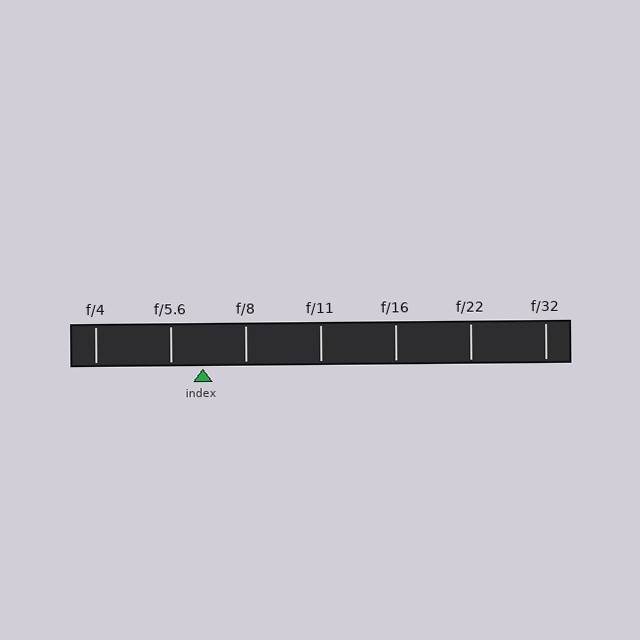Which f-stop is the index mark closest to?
The index mark is closest to f/5.6.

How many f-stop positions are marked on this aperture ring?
There are 7 f-stop positions marked.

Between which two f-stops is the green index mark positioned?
The index mark is between f/5.6 and f/8.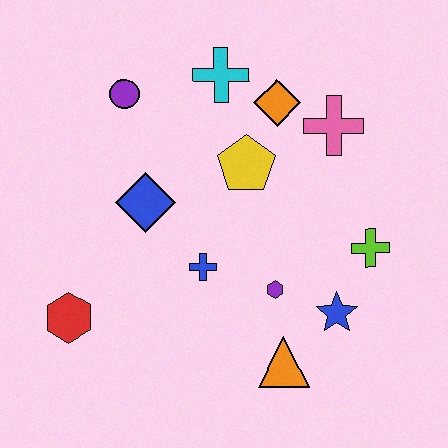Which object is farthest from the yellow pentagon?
The red hexagon is farthest from the yellow pentagon.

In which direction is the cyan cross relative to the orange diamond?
The cyan cross is to the left of the orange diamond.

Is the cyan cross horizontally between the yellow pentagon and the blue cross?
Yes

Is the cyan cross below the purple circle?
No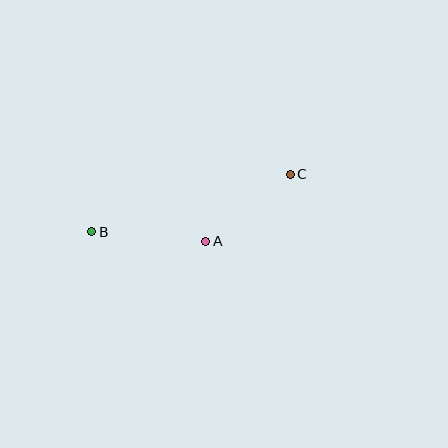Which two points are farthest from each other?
Points B and C are farthest from each other.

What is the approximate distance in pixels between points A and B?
The distance between A and B is approximately 114 pixels.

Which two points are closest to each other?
Points A and C are closest to each other.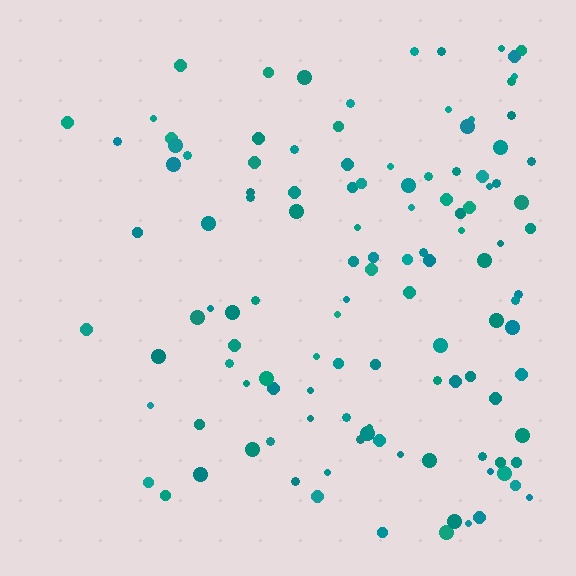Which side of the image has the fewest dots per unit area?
The left.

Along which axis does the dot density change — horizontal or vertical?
Horizontal.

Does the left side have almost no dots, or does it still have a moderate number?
Still a moderate number, just noticeably fewer than the right.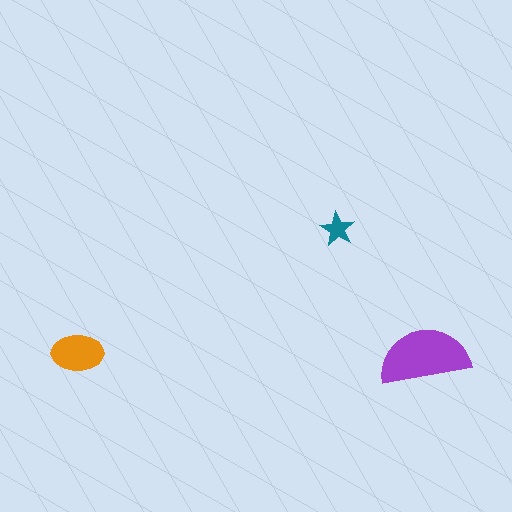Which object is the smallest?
The teal star.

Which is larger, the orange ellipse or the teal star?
The orange ellipse.